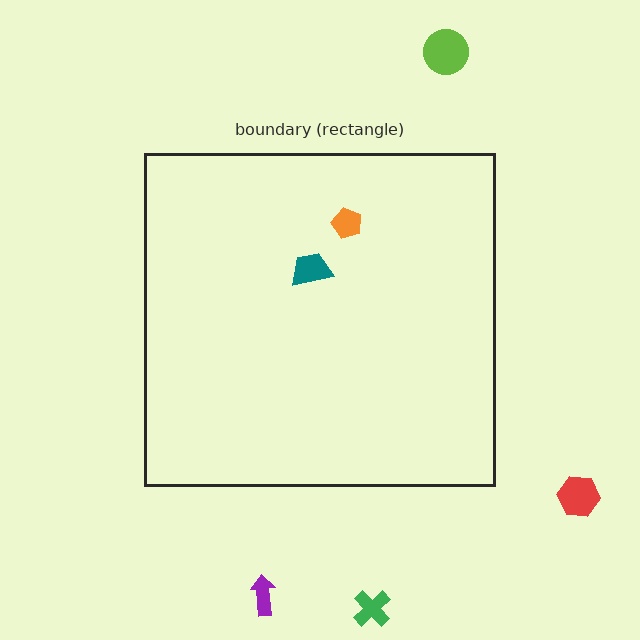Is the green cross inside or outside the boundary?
Outside.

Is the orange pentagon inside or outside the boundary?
Inside.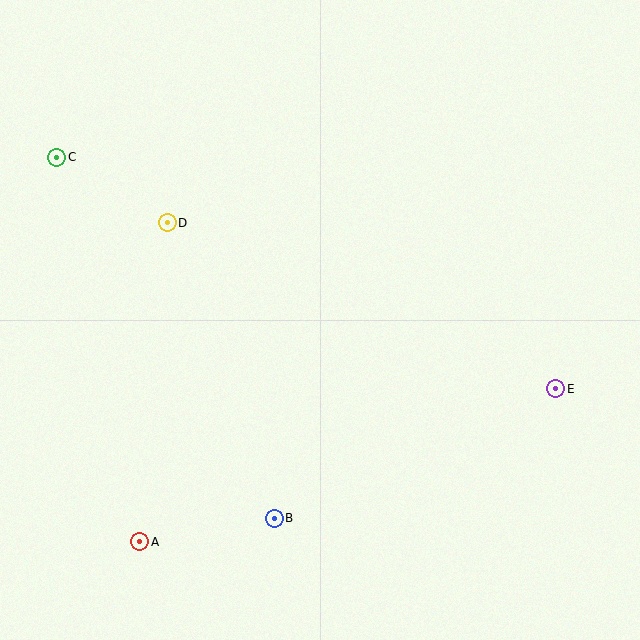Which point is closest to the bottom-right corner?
Point E is closest to the bottom-right corner.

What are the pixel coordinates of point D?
Point D is at (167, 223).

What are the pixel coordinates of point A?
Point A is at (140, 542).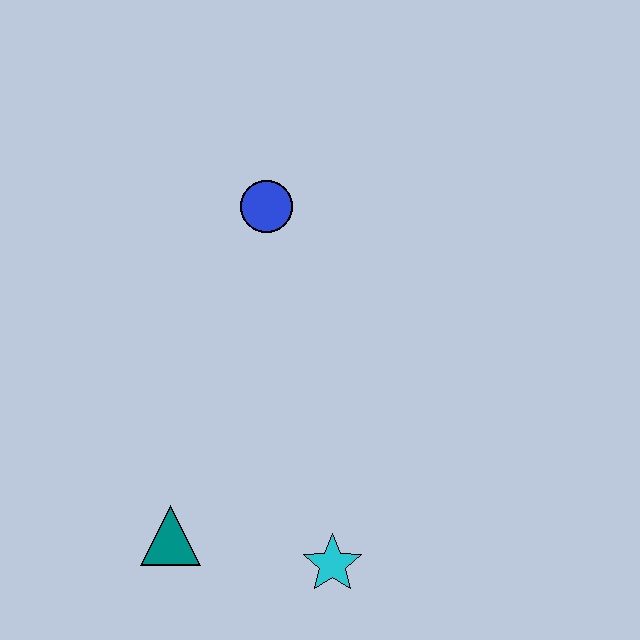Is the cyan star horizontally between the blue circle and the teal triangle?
No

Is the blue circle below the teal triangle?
No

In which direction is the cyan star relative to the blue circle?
The cyan star is below the blue circle.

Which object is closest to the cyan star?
The teal triangle is closest to the cyan star.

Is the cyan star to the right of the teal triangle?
Yes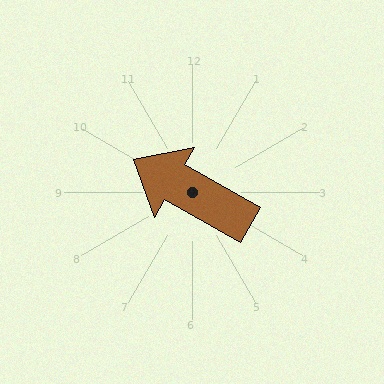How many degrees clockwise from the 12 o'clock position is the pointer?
Approximately 299 degrees.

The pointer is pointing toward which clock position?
Roughly 10 o'clock.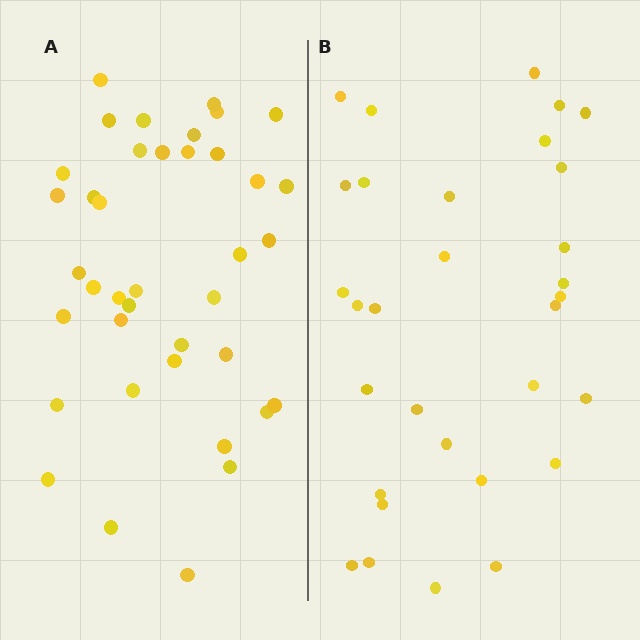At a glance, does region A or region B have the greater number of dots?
Region A (the left region) has more dots.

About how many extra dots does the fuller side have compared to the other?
Region A has roughly 8 or so more dots than region B.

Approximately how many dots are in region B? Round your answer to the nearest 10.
About 30 dots. (The exact count is 31, which rounds to 30.)